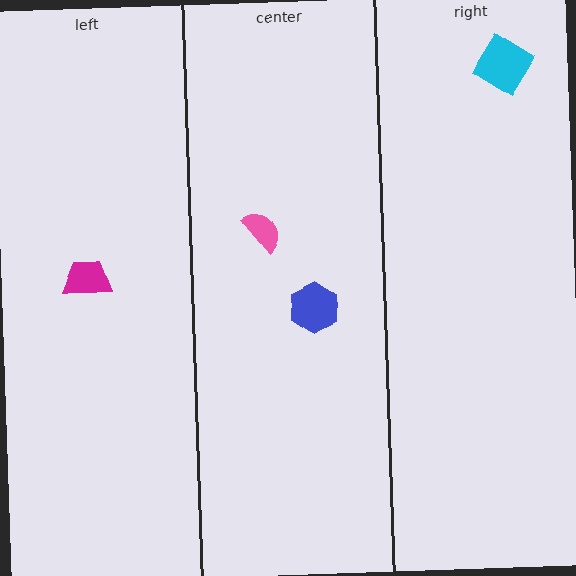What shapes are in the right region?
The cyan diamond.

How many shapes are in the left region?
1.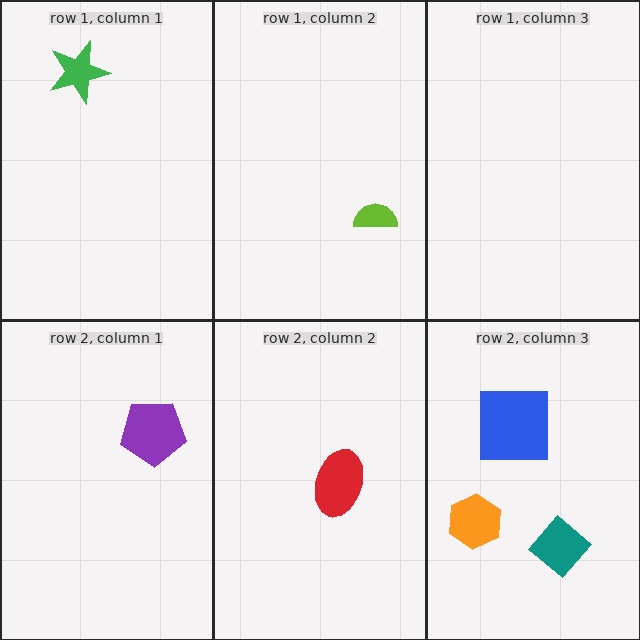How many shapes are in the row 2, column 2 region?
1.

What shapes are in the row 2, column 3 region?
The orange hexagon, the teal diamond, the blue square.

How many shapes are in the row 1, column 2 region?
1.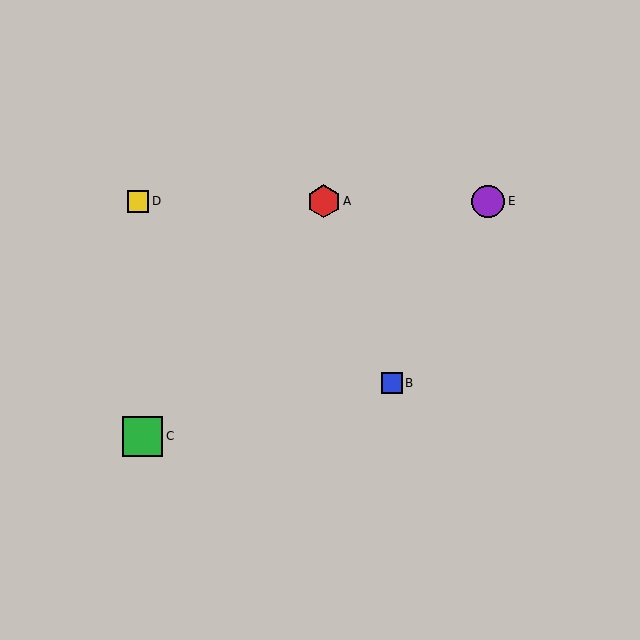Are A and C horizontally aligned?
No, A is at y≈201 and C is at y≈436.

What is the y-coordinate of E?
Object E is at y≈201.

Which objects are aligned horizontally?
Objects A, D, E are aligned horizontally.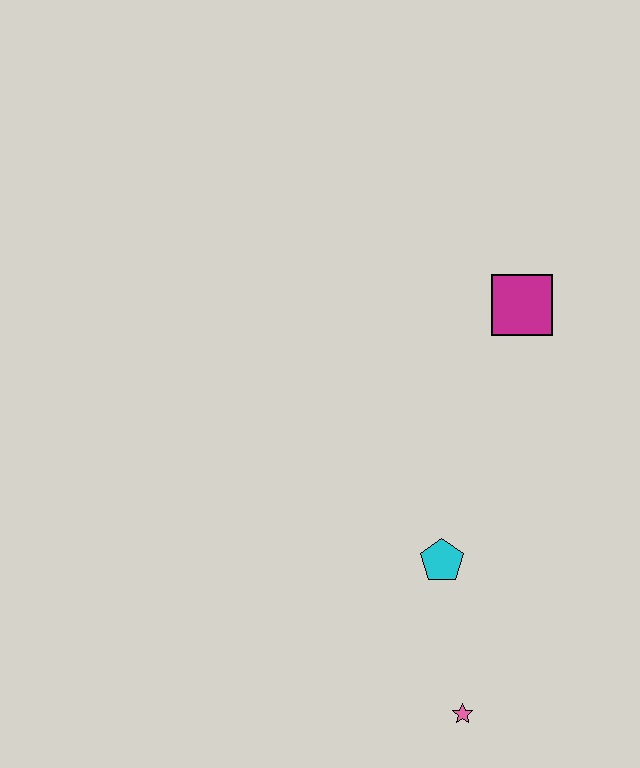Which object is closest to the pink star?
The cyan pentagon is closest to the pink star.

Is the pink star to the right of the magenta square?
No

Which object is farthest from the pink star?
The magenta square is farthest from the pink star.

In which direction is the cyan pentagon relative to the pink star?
The cyan pentagon is above the pink star.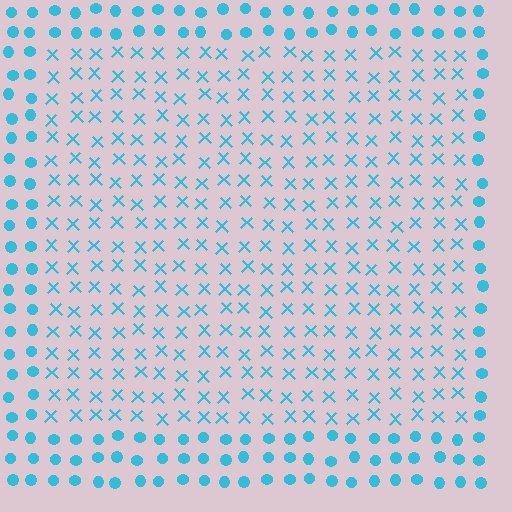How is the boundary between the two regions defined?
The boundary is defined by a change in element shape: X marks inside vs. circles outside. All elements share the same color and spacing.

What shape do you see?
I see a rectangle.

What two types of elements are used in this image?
The image uses X marks inside the rectangle region and circles outside it.